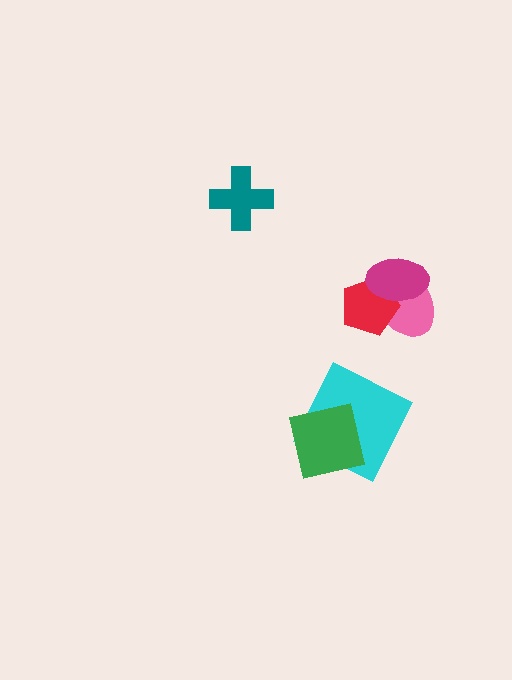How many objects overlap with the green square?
1 object overlaps with the green square.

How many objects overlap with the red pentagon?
2 objects overlap with the red pentagon.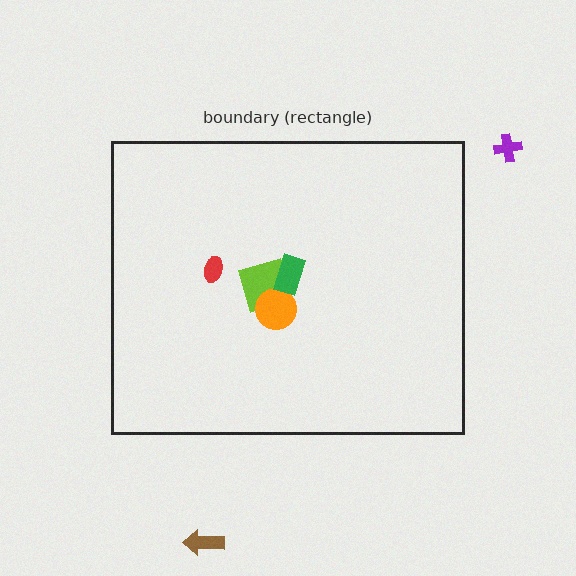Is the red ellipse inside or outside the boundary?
Inside.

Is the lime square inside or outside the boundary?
Inside.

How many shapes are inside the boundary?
4 inside, 2 outside.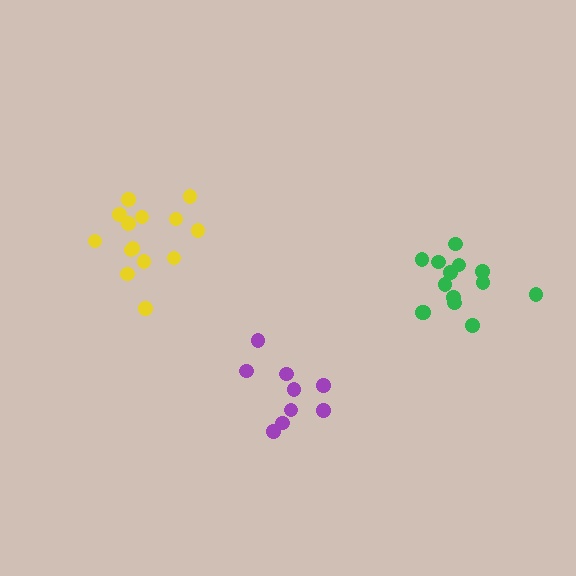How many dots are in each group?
Group 1: 9 dots, Group 2: 14 dots, Group 3: 14 dots (37 total).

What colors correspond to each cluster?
The clusters are colored: purple, green, yellow.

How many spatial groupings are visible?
There are 3 spatial groupings.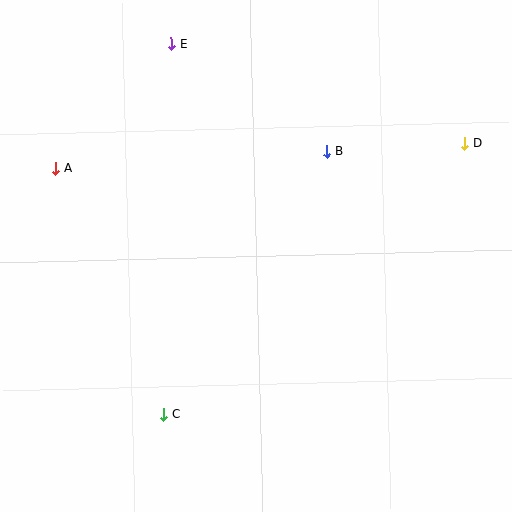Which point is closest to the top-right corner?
Point D is closest to the top-right corner.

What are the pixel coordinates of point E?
Point E is at (171, 44).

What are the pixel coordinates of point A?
Point A is at (55, 168).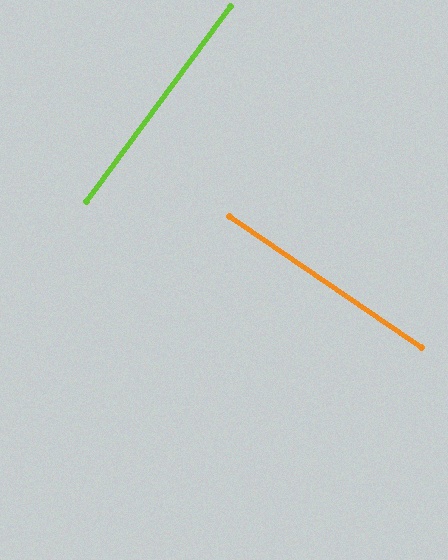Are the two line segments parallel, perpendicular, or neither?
Perpendicular — they meet at approximately 88°.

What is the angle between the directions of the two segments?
Approximately 88 degrees.